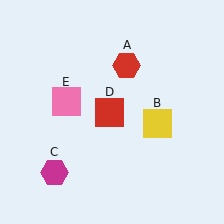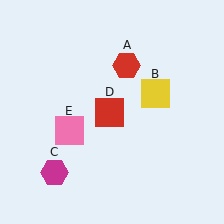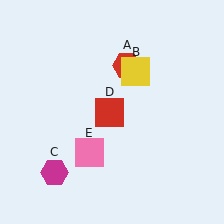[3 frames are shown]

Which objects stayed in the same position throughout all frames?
Red hexagon (object A) and magenta hexagon (object C) and red square (object D) remained stationary.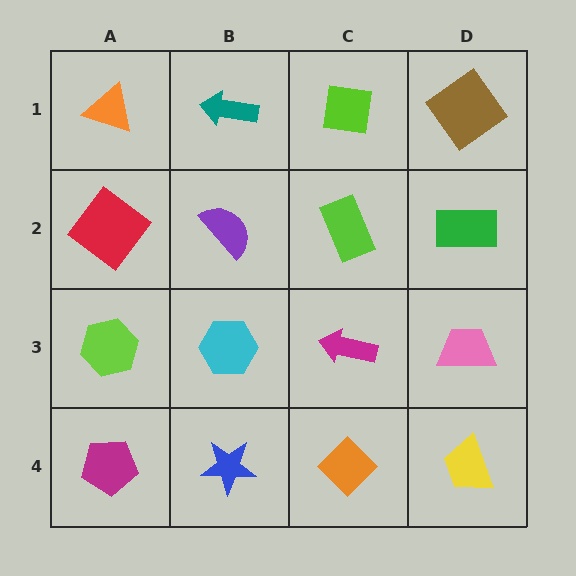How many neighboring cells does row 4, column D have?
2.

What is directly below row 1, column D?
A green rectangle.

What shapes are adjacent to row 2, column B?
A teal arrow (row 1, column B), a cyan hexagon (row 3, column B), a red diamond (row 2, column A), a lime rectangle (row 2, column C).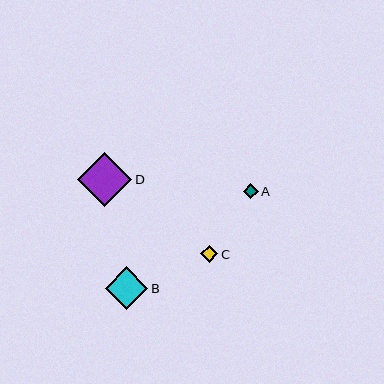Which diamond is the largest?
Diamond D is the largest with a size of approximately 54 pixels.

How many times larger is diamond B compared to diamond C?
Diamond B is approximately 2.4 times the size of diamond C.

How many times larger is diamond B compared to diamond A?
Diamond B is approximately 2.8 times the size of diamond A.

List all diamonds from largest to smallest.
From largest to smallest: D, B, C, A.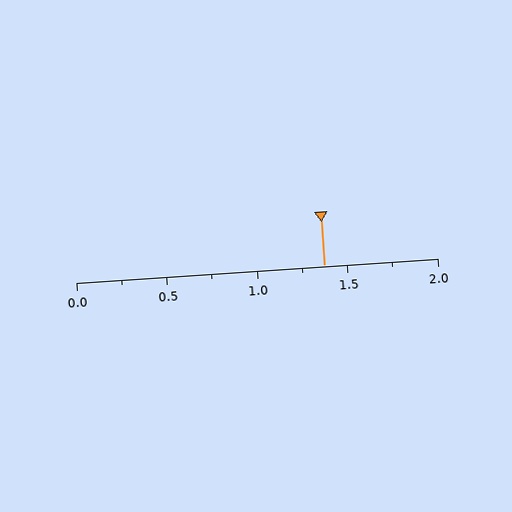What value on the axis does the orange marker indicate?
The marker indicates approximately 1.38.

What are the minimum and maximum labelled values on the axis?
The axis runs from 0.0 to 2.0.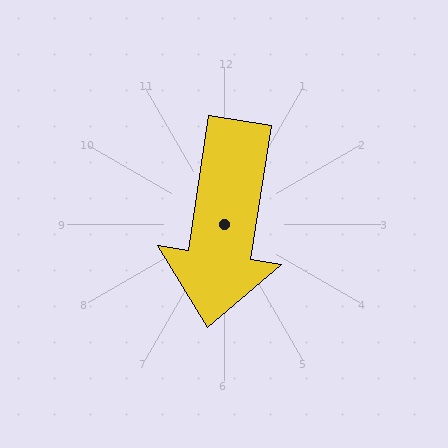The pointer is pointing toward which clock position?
Roughly 6 o'clock.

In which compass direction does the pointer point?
South.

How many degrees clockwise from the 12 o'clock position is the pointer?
Approximately 189 degrees.